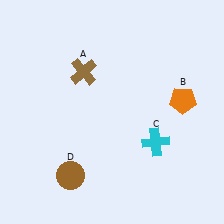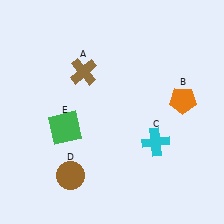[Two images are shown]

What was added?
A green square (E) was added in Image 2.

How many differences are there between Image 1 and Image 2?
There is 1 difference between the two images.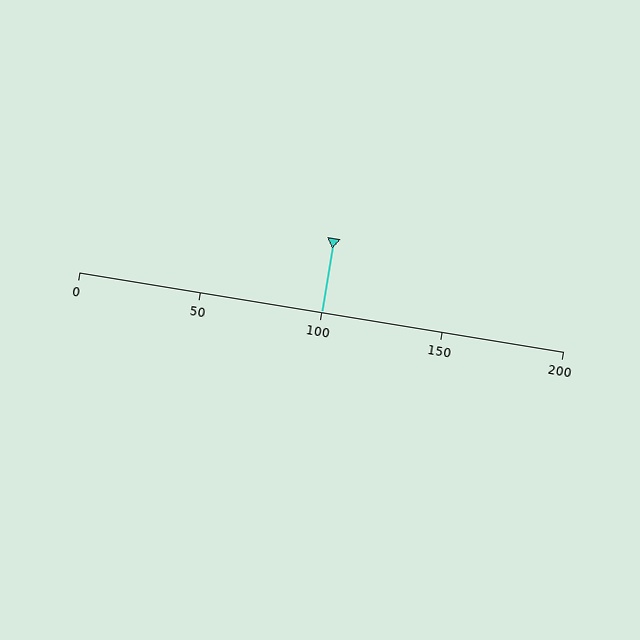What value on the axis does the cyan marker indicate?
The marker indicates approximately 100.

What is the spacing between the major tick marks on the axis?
The major ticks are spaced 50 apart.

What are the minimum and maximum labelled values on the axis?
The axis runs from 0 to 200.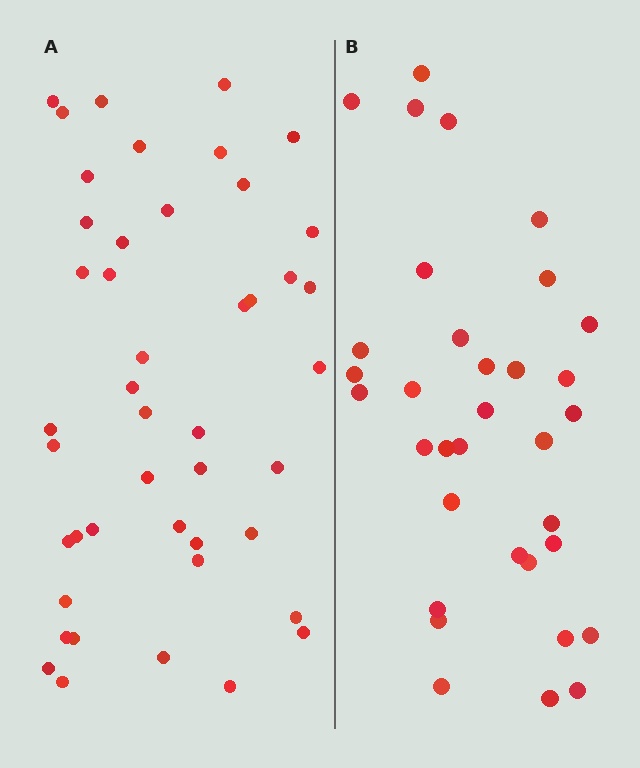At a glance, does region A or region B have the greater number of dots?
Region A (the left region) has more dots.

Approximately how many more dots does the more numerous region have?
Region A has roughly 12 or so more dots than region B.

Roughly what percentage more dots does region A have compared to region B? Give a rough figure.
About 30% more.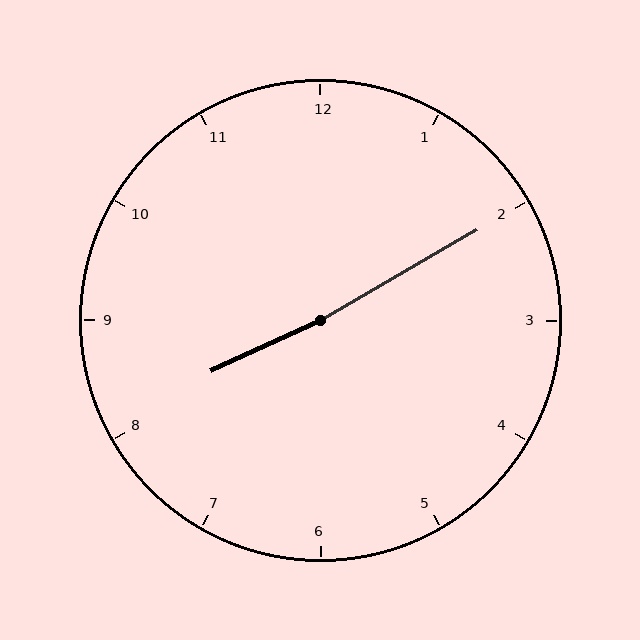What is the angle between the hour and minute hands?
Approximately 175 degrees.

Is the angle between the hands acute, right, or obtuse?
It is obtuse.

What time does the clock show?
8:10.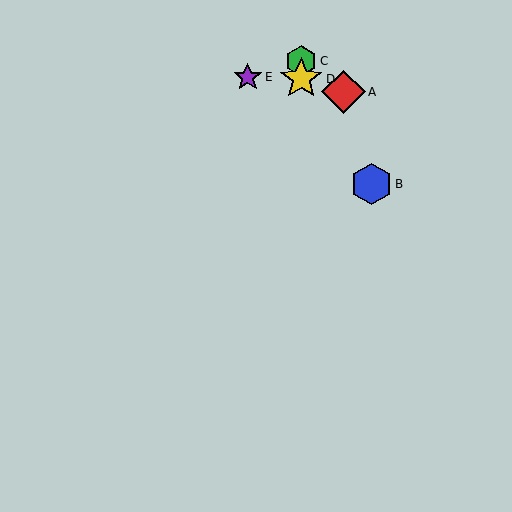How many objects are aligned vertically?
2 objects (C, D) are aligned vertically.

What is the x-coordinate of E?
Object E is at x≈248.